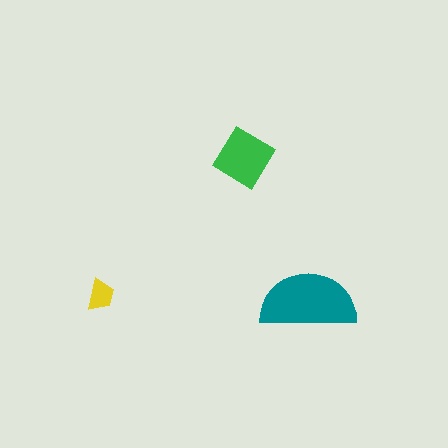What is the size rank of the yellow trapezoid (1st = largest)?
3rd.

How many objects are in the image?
There are 3 objects in the image.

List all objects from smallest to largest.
The yellow trapezoid, the green diamond, the teal semicircle.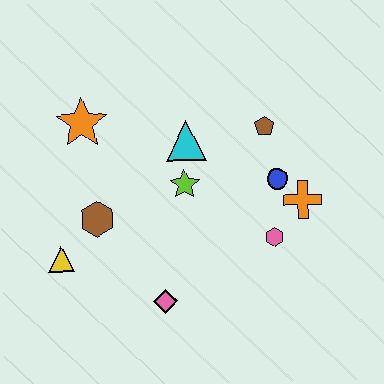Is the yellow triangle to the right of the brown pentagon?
No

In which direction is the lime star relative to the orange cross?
The lime star is to the left of the orange cross.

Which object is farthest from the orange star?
The orange cross is farthest from the orange star.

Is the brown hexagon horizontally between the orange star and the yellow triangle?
No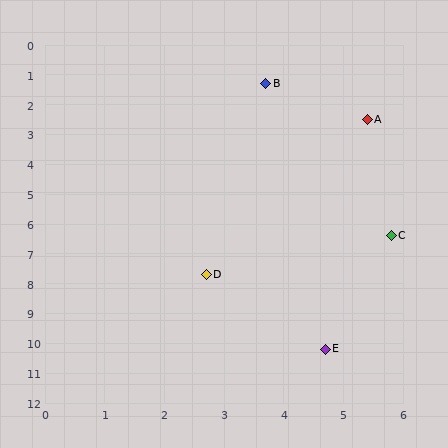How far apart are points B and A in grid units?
Points B and A are about 2.1 grid units apart.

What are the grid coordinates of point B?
Point B is at approximately (3.7, 1.3).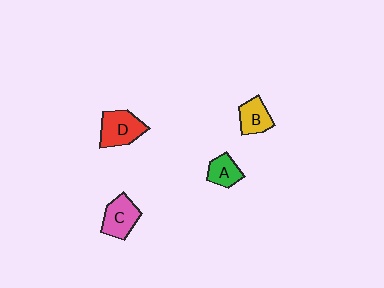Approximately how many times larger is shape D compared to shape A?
Approximately 1.6 times.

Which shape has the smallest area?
Shape A (green).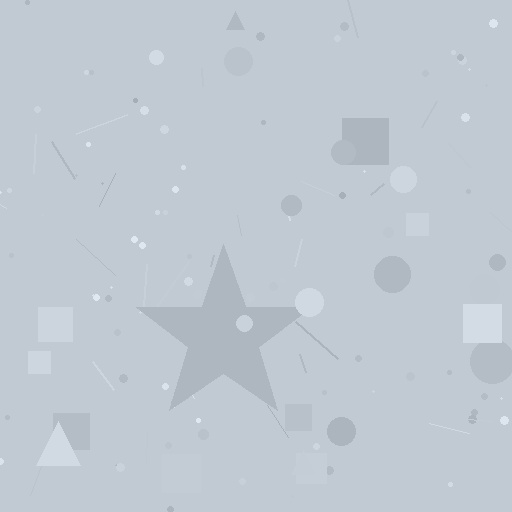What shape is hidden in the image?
A star is hidden in the image.